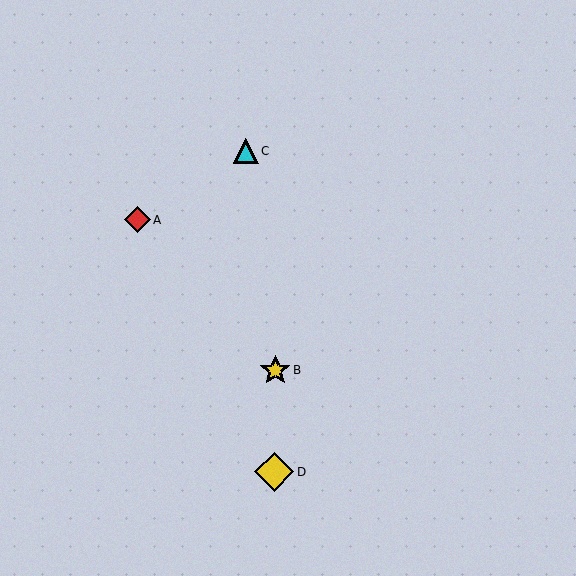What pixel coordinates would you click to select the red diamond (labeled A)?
Click at (137, 220) to select the red diamond A.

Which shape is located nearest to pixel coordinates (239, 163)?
The cyan triangle (labeled C) at (246, 151) is nearest to that location.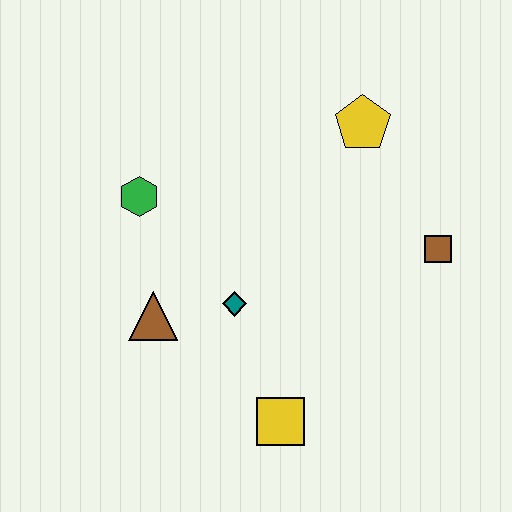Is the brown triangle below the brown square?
Yes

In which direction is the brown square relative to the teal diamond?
The brown square is to the right of the teal diamond.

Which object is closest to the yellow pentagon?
The brown square is closest to the yellow pentagon.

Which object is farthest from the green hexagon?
The brown square is farthest from the green hexagon.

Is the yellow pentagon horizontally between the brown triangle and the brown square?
Yes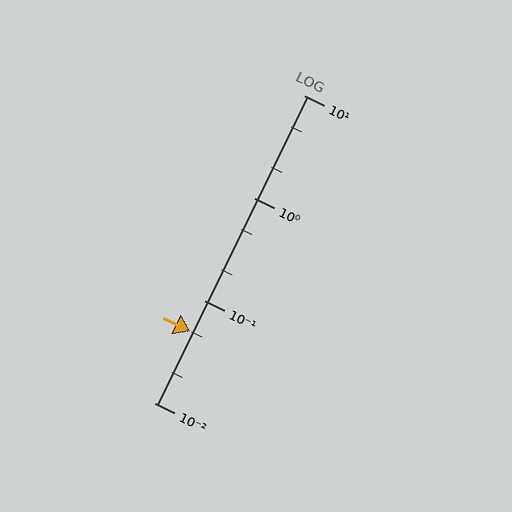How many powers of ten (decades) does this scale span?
The scale spans 3 decades, from 0.01 to 10.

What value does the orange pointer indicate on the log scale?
The pointer indicates approximately 0.05.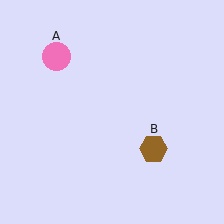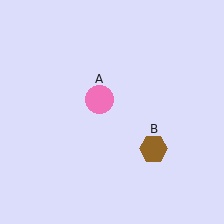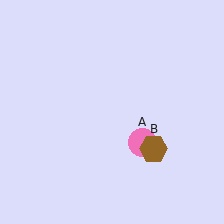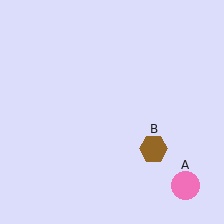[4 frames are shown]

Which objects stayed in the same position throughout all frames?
Brown hexagon (object B) remained stationary.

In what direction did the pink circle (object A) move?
The pink circle (object A) moved down and to the right.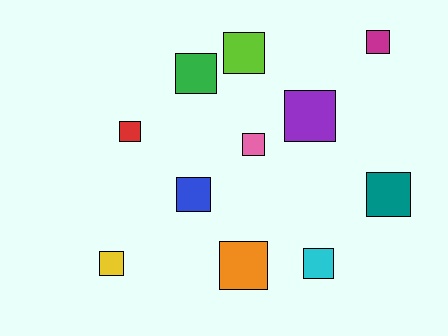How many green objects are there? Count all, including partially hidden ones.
There is 1 green object.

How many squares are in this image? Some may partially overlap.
There are 11 squares.